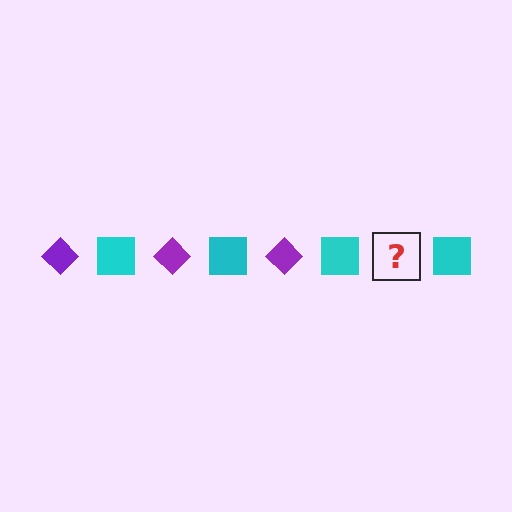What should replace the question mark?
The question mark should be replaced with a purple diamond.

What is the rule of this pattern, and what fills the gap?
The rule is that the pattern alternates between purple diamond and cyan square. The gap should be filled with a purple diamond.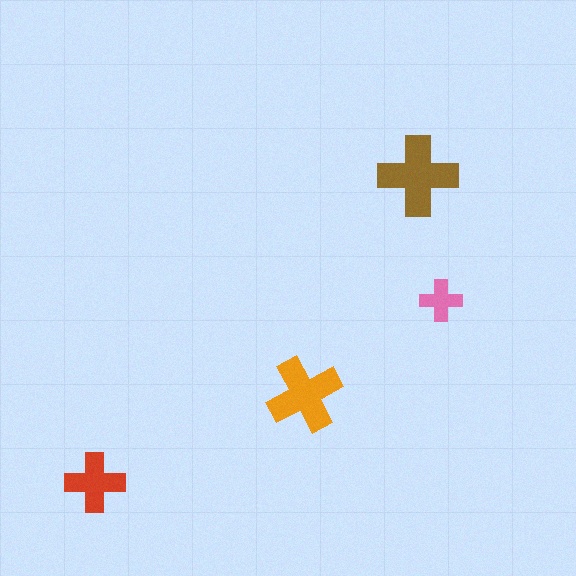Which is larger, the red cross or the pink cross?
The red one.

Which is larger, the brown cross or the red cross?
The brown one.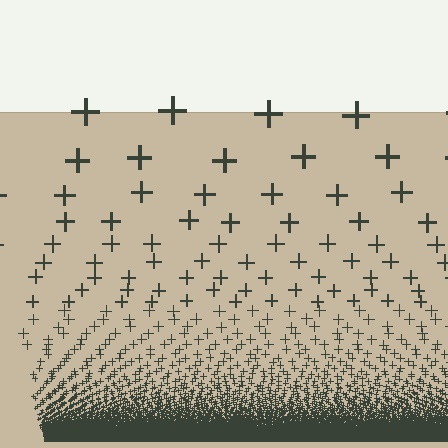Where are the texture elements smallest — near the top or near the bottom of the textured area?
Near the bottom.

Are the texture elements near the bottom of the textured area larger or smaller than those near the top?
Smaller. The gradient is inverted — elements near the bottom are smaller and denser.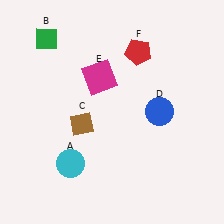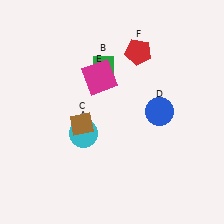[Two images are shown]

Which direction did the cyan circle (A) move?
The cyan circle (A) moved up.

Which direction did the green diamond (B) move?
The green diamond (B) moved right.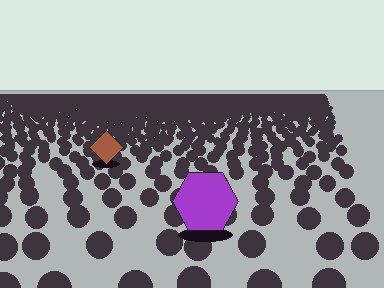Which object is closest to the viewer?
The purple hexagon is closest. The texture marks near it are larger and more spread out.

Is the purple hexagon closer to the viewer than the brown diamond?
Yes. The purple hexagon is closer — you can tell from the texture gradient: the ground texture is coarser near it.